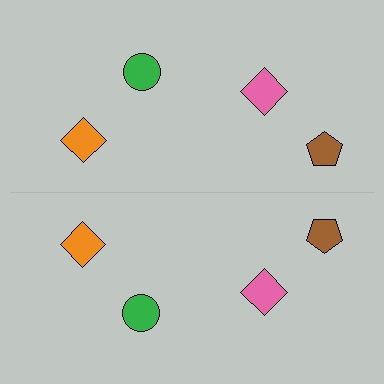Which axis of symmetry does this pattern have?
The pattern has a horizontal axis of symmetry running through the center of the image.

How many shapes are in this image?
There are 8 shapes in this image.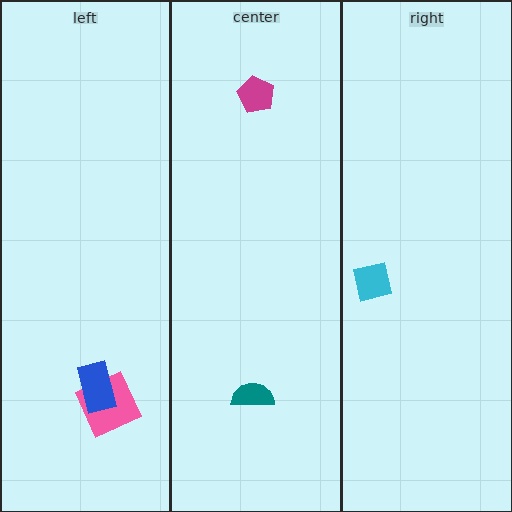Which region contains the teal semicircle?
The center region.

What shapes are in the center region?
The magenta pentagon, the teal semicircle.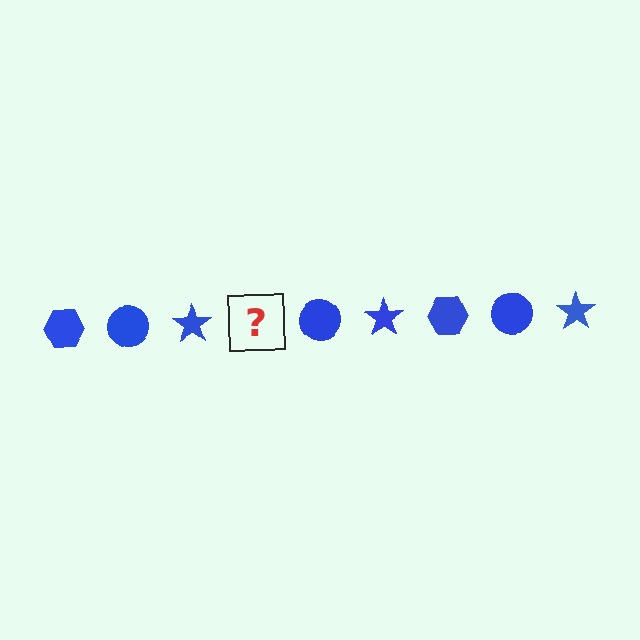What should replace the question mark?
The question mark should be replaced with a blue hexagon.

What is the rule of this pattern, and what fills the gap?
The rule is that the pattern cycles through hexagon, circle, star shapes in blue. The gap should be filled with a blue hexagon.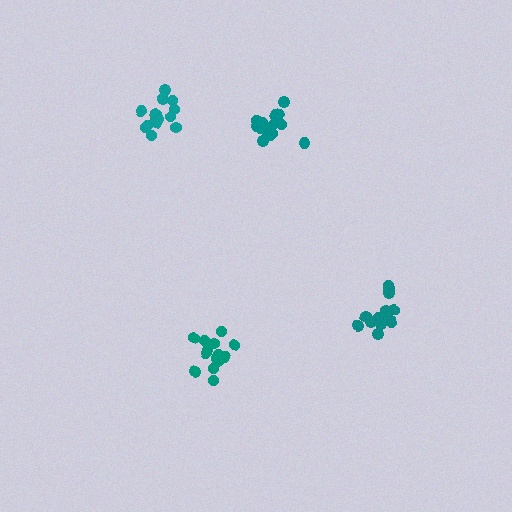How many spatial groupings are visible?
There are 4 spatial groupings.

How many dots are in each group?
Group 1: 17 dots, Group 2: 14 dots, Group 3: 15 dots, Group 4: 15 dots (61 total).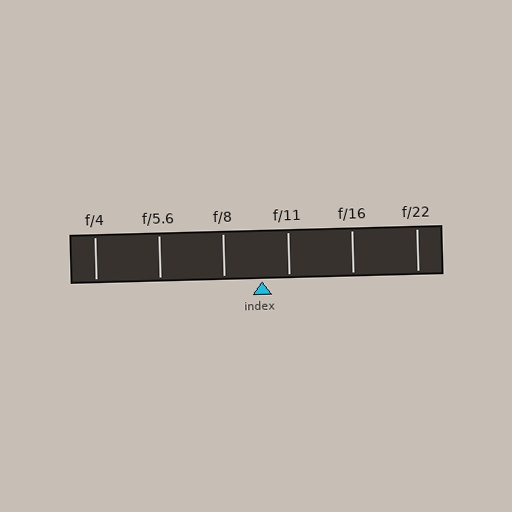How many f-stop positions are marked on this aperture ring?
There are 6 f-stop positions marked.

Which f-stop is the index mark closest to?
The index mark is closest to f/11.